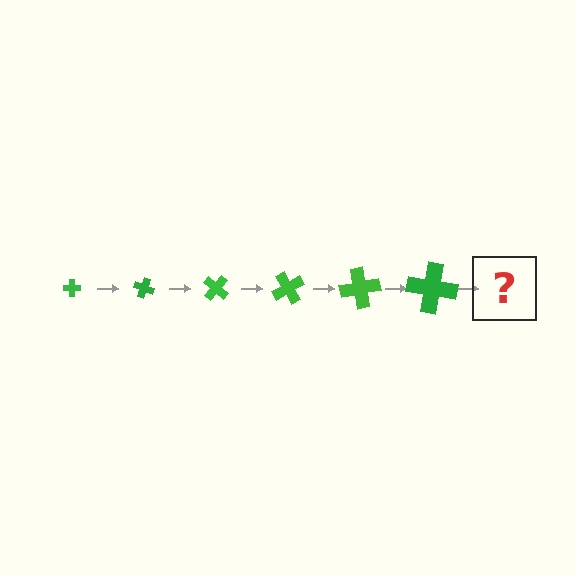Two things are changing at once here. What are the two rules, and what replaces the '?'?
The two rules are that the cross grows larger each step and it rotates 20 degrees each step. The '?' should be a cross, larger than the previous one and rotated 120 degrees from the start.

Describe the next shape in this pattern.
It should be a cross, larger than the previous one and rotated 120 degrees from the start.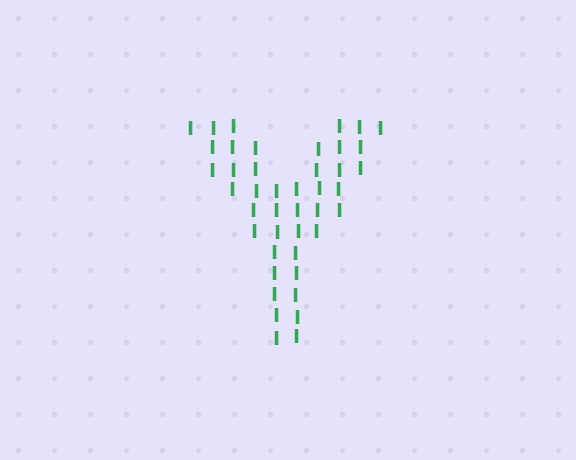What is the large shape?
The large shape is the letter Y.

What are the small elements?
The small elements are letter I's.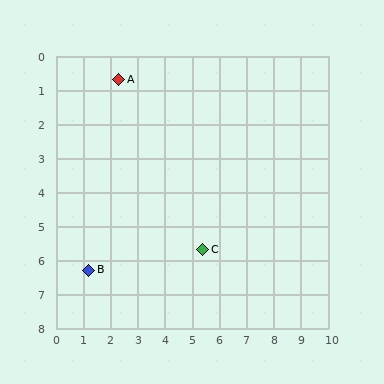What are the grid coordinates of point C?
Point C is at approximately (5.4, 5.7).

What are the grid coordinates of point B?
Point B is at approximately (1.2, 6.3).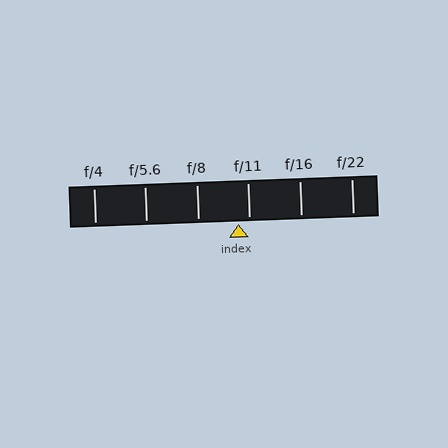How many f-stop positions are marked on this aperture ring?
There are 6 f-stop positions marked.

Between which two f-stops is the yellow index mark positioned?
The index mark is between f/8 and f/11.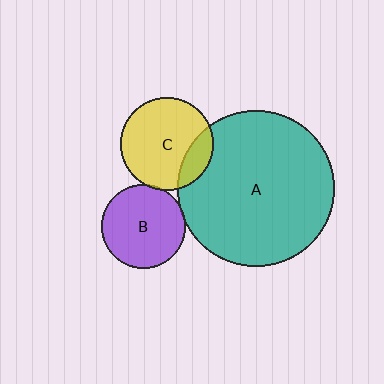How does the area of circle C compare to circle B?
Approximately 1.2 times.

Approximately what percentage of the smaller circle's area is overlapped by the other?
Approximately 5%.